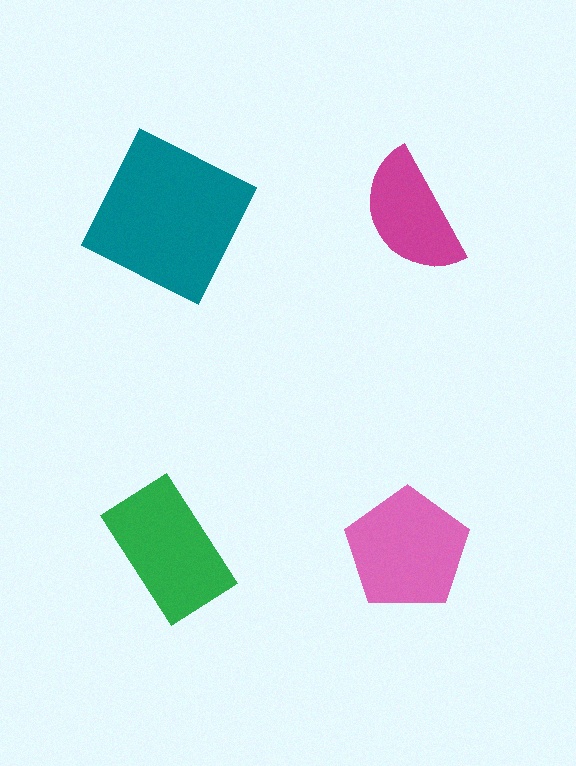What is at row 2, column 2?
A pink pentagon.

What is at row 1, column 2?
A magenta semicircle.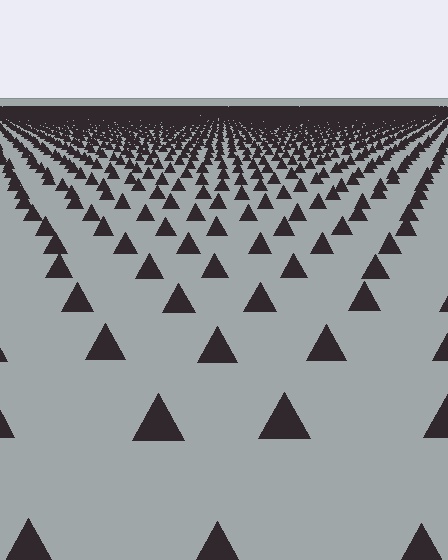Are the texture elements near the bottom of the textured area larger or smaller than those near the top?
Larger. Near the bottom, elements are closer to the viewer and appear at a bigger on-screen size.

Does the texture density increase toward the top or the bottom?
Density increases toward the top.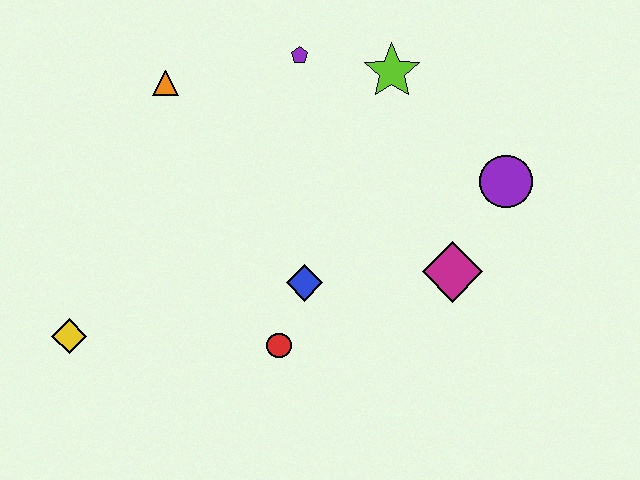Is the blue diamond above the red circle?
Yes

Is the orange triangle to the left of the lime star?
Yes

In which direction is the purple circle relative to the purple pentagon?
The purple circle is to the right of the purple pentagon.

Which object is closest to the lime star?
The purple pentagon is closest to the lime star.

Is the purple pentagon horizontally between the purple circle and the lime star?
No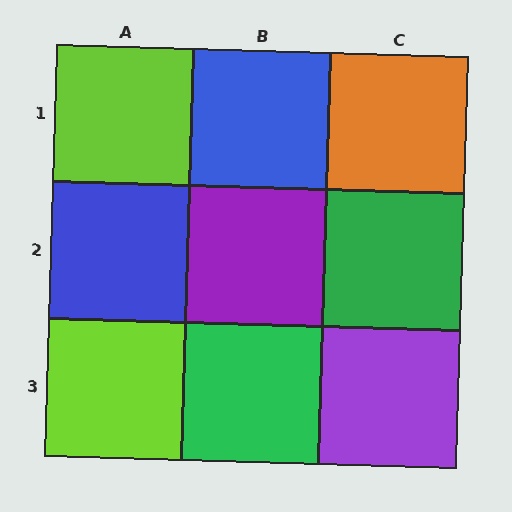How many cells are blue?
2 cells are blue.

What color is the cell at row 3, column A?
Lime.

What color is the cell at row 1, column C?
Orange.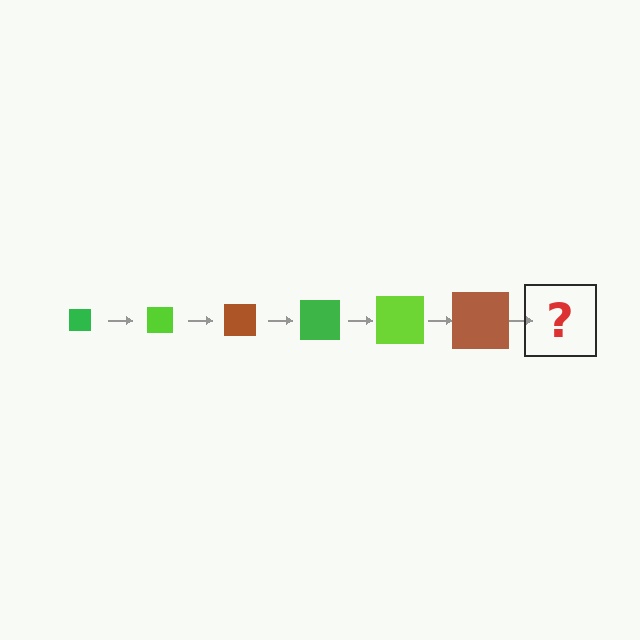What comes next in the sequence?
The next element should be a green square, larger than the previous one.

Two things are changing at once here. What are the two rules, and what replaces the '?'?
The two rules are that the square grows larger each step and the color cycles through green, lime, and brown. The '?' should be a green square, larger than the previous one.